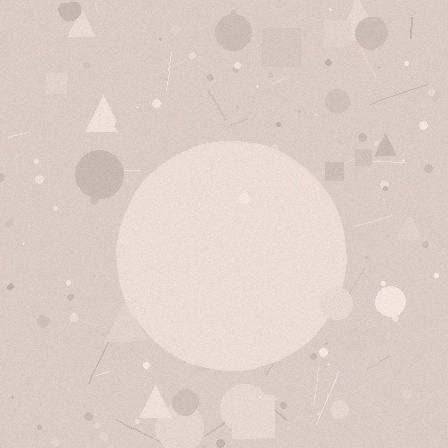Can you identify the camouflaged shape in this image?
The camouflaged shape is a circle.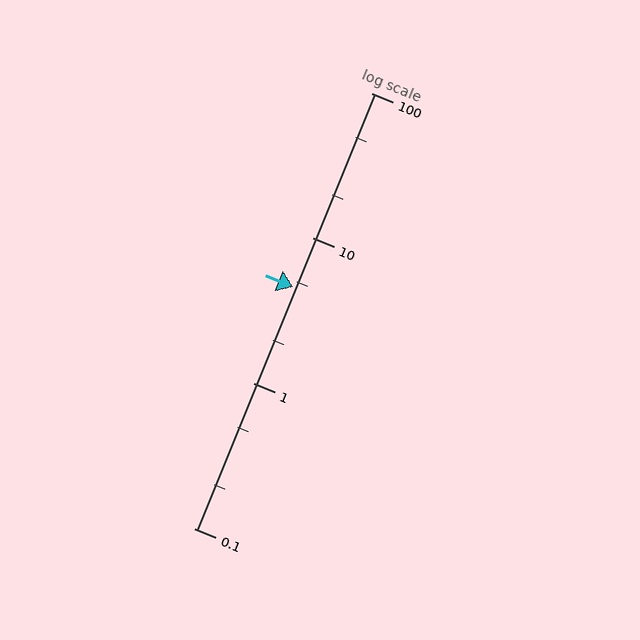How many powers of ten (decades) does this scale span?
The scale spans 3 decades, from 0.1 to 100.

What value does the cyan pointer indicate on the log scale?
The pointer indicates approximately 4.6.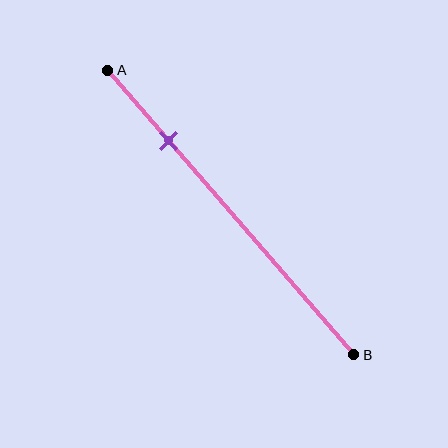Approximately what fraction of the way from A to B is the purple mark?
The purple mark is approximately 25% of the way from A to B.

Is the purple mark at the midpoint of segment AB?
No, the mark is at about 25% from A, not at the 50% midpoint.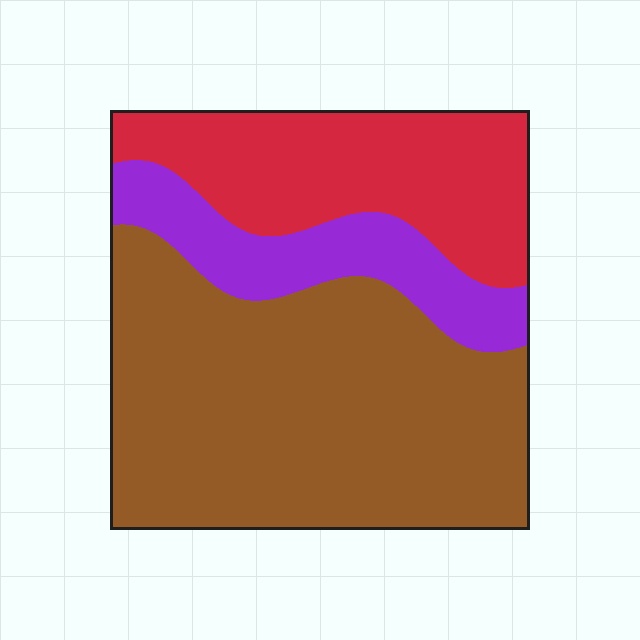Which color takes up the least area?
Purple, at roughly 15%.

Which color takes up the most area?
Brown, at roughly 55%.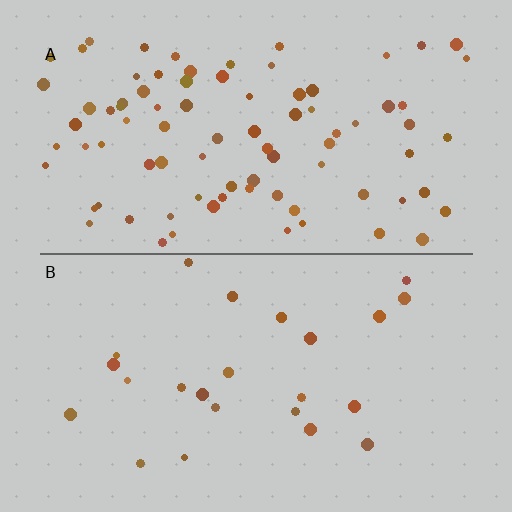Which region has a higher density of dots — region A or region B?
A (the top).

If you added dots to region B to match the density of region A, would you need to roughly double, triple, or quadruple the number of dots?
Approximately quadruple.